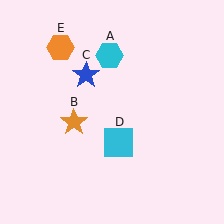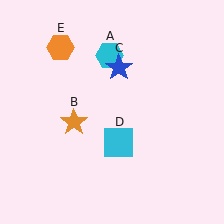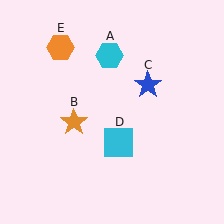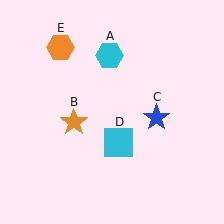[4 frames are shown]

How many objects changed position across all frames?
1 object changed position: blue star (object C).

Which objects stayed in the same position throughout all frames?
Cyan hexagon (object A) and orange star (object B) and cyan square (object D) and orange hexagon (object E) remained stationary.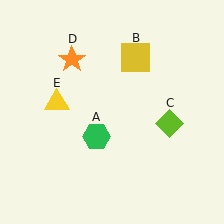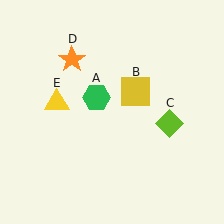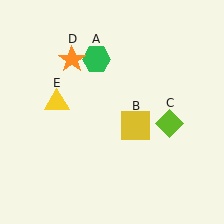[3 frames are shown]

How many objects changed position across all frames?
2 objects changed position: green hexagon (object A), yellow square (object B).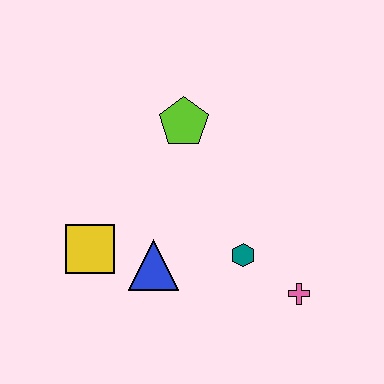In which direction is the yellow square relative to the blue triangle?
The yellow square is to the left of the blue triangle.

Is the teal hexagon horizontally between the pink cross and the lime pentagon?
Yes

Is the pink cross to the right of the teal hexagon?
Yes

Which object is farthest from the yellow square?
The pink cross is farthest from the yellow square.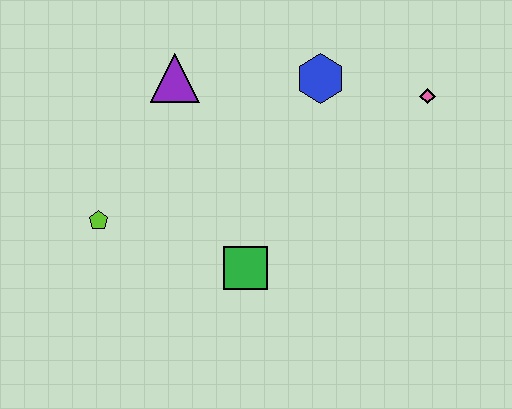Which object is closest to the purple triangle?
The blue hexagon is closest to the purple triangle.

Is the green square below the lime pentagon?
Yes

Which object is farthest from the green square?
The pink diamond is farthest from the green square.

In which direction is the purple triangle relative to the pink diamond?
The purple triangle is to the left of the pink diamond.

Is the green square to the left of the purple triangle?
No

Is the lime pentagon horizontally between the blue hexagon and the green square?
No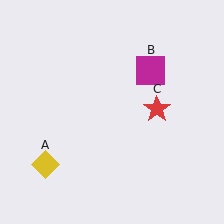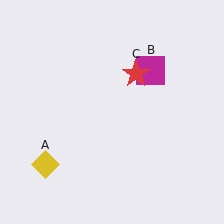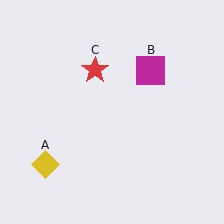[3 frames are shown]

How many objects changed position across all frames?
1 object changed position: red star (object C).